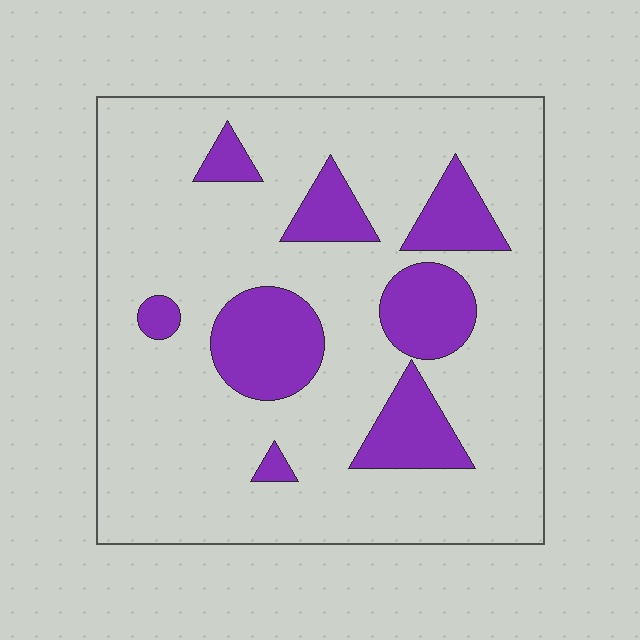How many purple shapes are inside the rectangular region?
8.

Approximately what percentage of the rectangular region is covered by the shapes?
Approximately 20%.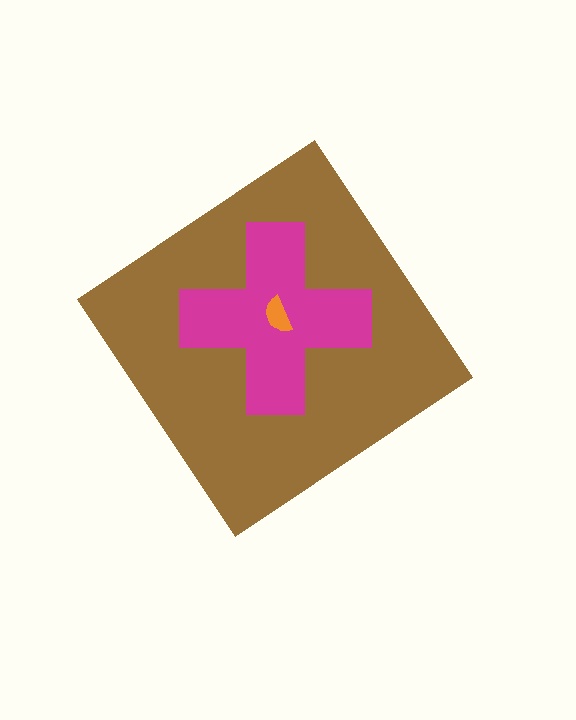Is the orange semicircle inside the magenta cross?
Yes.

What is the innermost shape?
The orange semicircle.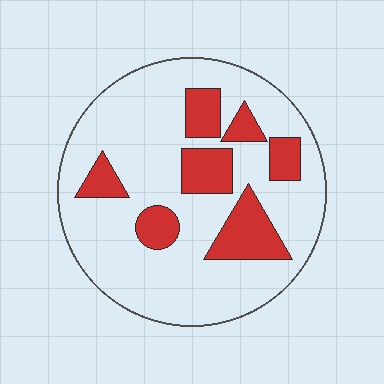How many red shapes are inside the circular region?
7.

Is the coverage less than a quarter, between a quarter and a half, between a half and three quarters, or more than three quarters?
Less than a quarter.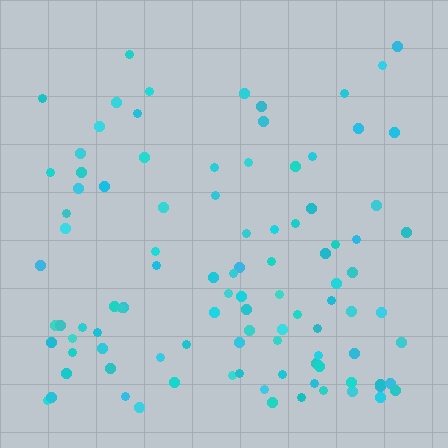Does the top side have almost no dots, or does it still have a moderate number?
Still a moderate number, just noticeably fewer than the bottom.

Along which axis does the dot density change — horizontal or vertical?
Vertical.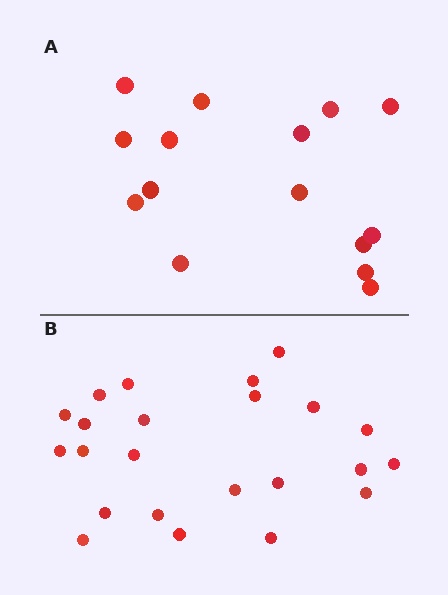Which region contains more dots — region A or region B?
Region B (the bottom region) has more dots.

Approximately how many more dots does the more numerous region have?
Region B has roughly 8 or so more dots than region A.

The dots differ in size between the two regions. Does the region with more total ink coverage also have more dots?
No. Region A has more total ink coverage because its dots are larger, but region B actually contains more individual dots. Total area can be misleading — the number of items is what matters here.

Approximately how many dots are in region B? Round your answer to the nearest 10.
About 20 dots. (The exact count is 23, which rounds to 20.)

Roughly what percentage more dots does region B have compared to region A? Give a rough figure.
About 55% more.